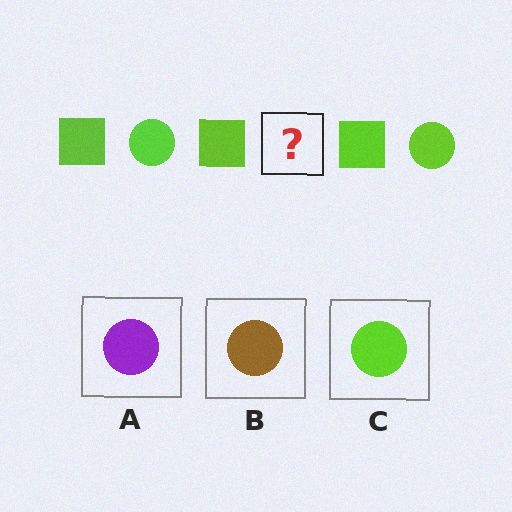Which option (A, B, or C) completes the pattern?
C.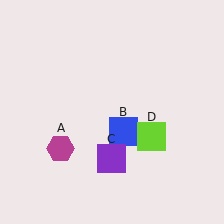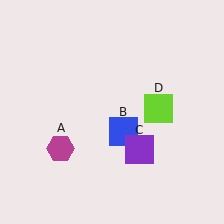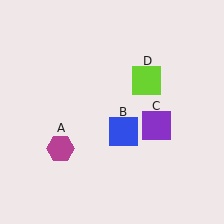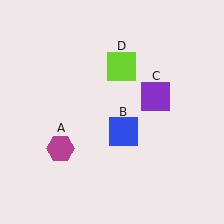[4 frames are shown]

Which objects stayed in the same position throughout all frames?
Magenta hexagon (object A) and blue square (object B) remained stationary.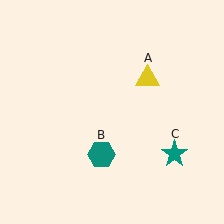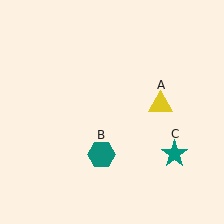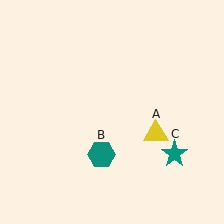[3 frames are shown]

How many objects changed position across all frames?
1 object changed position: yellow triangle (object A).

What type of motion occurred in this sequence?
The yellow triangle (object A) rotated clockwise around the center of the scene.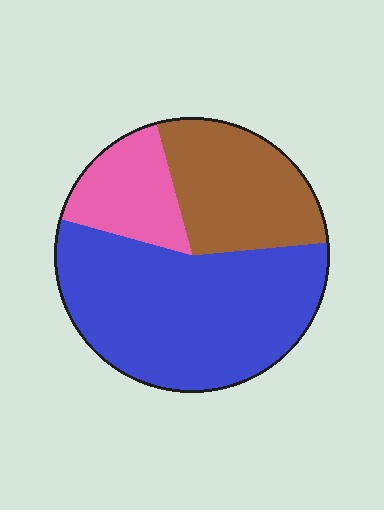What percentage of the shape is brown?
Brown takes up between a quarter and a half of the shape.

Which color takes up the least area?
Pink, at roughly 15%.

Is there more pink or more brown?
Brown.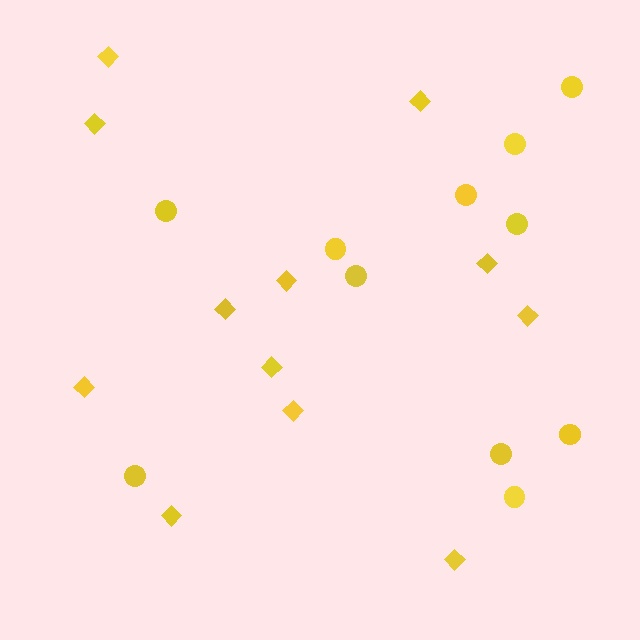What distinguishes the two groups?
There are 2 groups: one group of circles (11) and one group of diamonds (12).